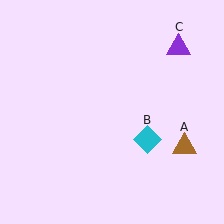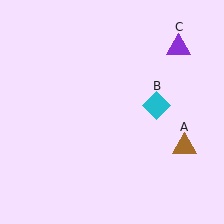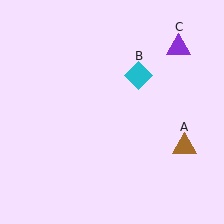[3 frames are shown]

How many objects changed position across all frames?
1 object changed position: cyan diamond (object B).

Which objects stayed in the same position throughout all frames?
Brown triangle (object A) and purple triangle (object C) remained stationary.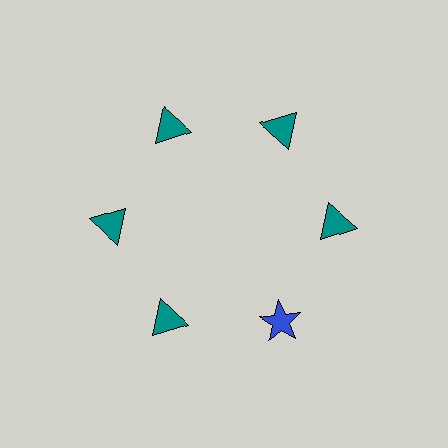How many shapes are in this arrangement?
There are 6 shapes arranged in a ring pattern.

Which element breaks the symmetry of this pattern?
The blue star at roughly the 5 o'clock position breaks the symmetry. All other shapes are teal triangles.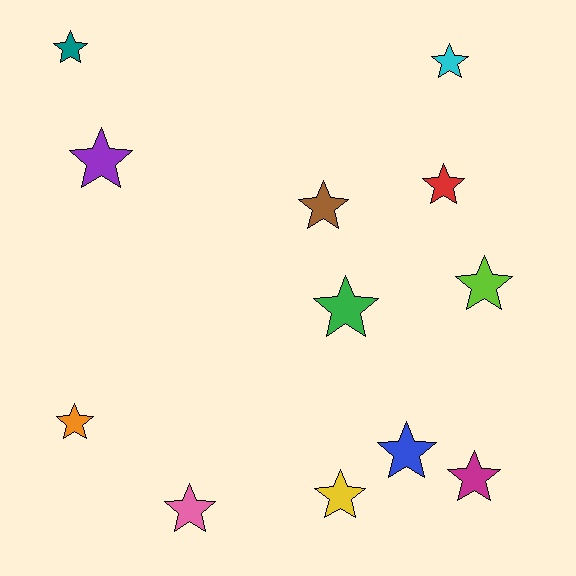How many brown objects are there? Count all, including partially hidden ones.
There is 1 brown object.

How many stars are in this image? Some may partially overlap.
There are 12 stars.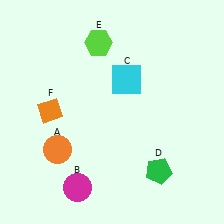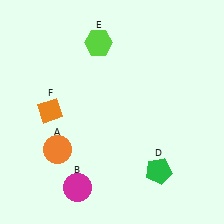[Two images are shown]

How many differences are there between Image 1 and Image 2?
There is 1 difference between the two images.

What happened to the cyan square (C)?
The cyan square (C) was removed in Image 2. It was in the top-right area of Image 1.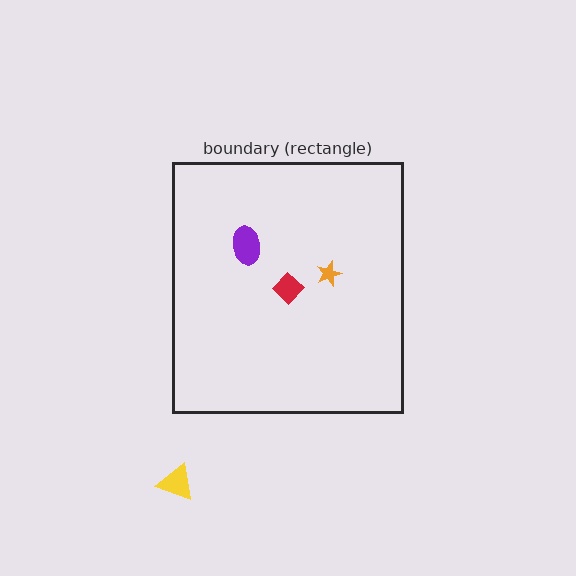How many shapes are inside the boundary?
3 inside, 1 outside.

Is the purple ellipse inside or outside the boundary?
Inside.